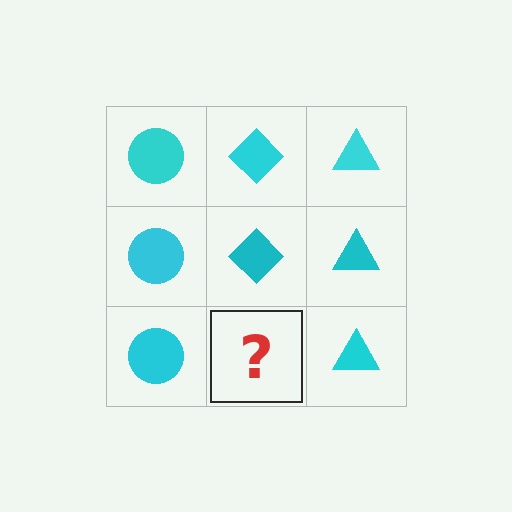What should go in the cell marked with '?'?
The missing cell should contain a cyan diamond.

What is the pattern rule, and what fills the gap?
The rule is that each column has a consistent shape. The gap should be filled with a cyan diamond.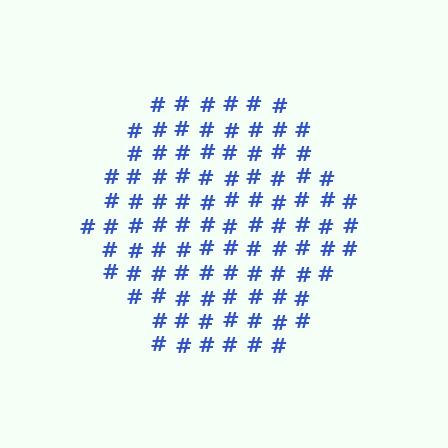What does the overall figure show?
The overall figure shows a hexagon.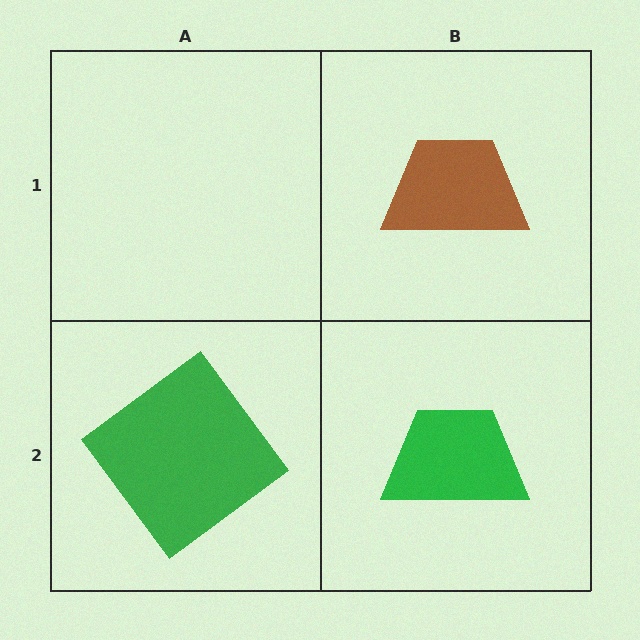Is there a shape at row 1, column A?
No, that cell is empty.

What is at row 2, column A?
A green diamond.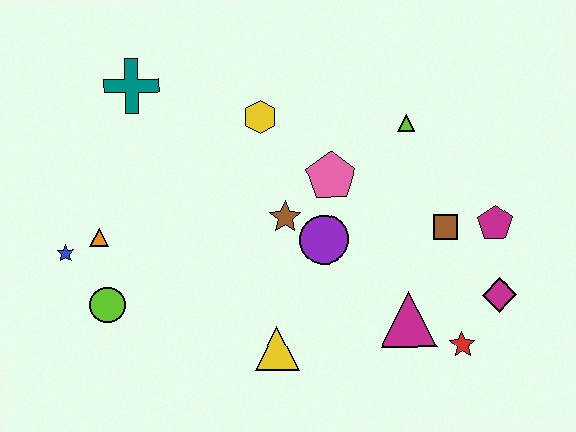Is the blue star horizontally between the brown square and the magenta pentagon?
No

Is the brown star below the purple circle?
No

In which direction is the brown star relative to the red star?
The brown star is to the left of the red star.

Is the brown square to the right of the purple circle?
Yes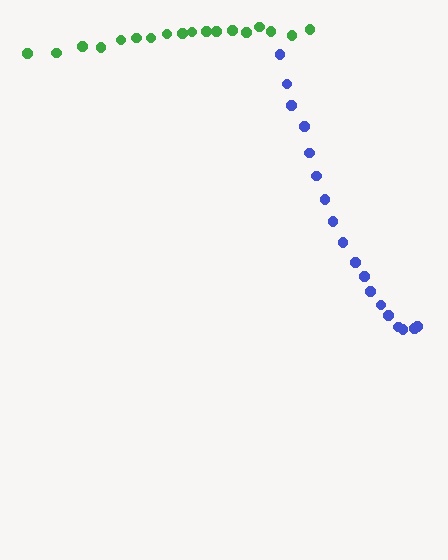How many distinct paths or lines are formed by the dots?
There are 2 distinct paths.